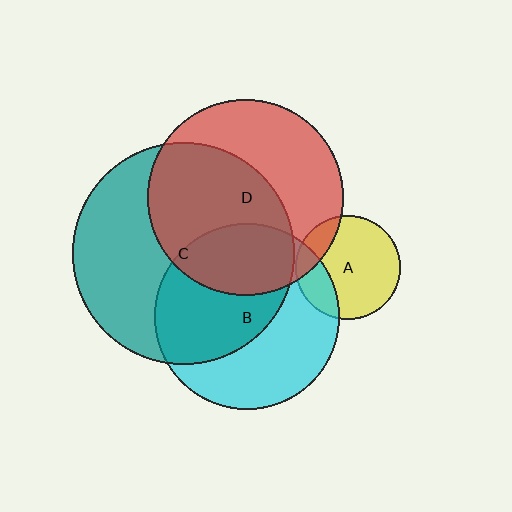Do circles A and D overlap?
Yes.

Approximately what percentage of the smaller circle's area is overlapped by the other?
Approximately 15%.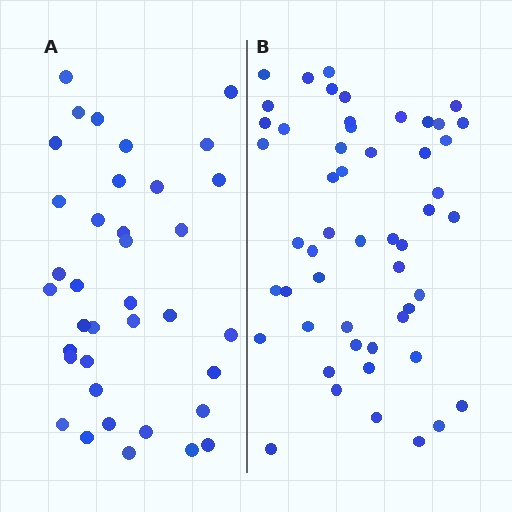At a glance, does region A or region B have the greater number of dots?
Region B (the right region) has more dots.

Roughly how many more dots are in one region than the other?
Region B has approximately 15 more dots than region A.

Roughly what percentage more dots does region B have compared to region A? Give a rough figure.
About 40% more.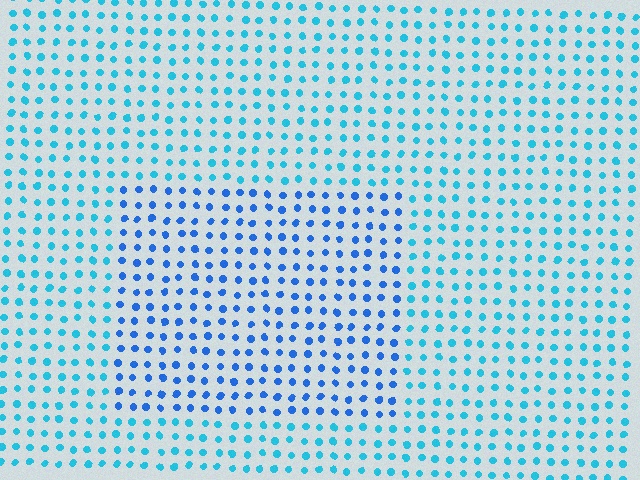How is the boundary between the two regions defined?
The boundary is defined purely by a slight shift in hue (about 28 degrees). Spacing, size, and orientation are identical on both sides.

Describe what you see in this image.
The image is filled with small cyan elements in a uniform arrangement. A rectangle-shaped region is visible where the elements are tinted to a slightly different hue, forming a subtle color boundary.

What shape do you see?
I see a rectangle.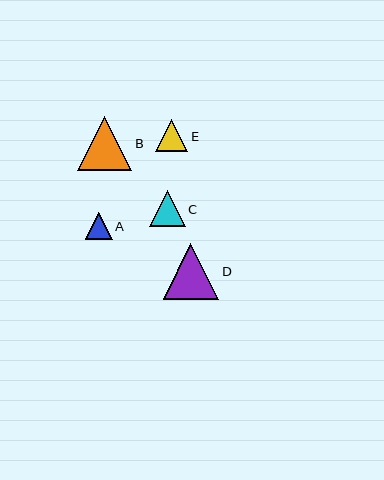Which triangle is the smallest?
Triangle A is the smallest with a size of approximately 26 pixels.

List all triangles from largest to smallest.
From largest to smallest: D, B, C, E, A.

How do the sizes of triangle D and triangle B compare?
Triangle D and triangle B are approximately the same size.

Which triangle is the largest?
Triangle D is the largest with a size of approximately 56 pixels.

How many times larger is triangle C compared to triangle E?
Triangle C is approximately 1.1 times the size of triangle E.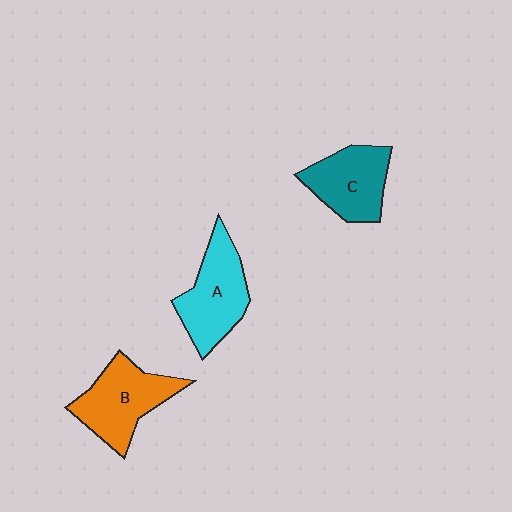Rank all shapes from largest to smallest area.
From largest to smallest: B (orange), A (cyan), C (teal).